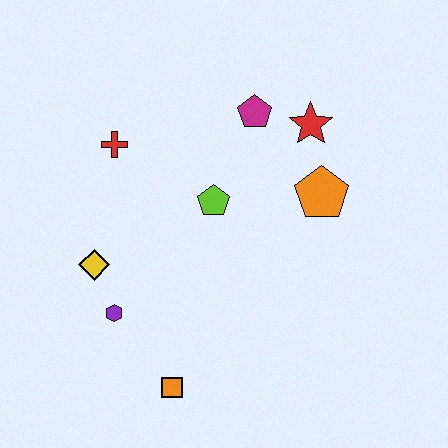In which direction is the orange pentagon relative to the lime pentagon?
The orange pentagon is to the right of the lime pentagon.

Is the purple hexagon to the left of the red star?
Yes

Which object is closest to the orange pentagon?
The red star is closest to the orange pentagon.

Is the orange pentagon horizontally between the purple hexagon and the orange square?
No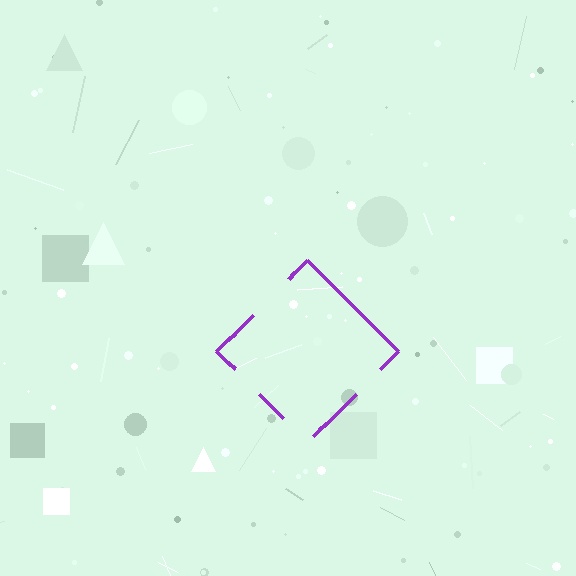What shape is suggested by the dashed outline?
The dashed outline suggests a diamond.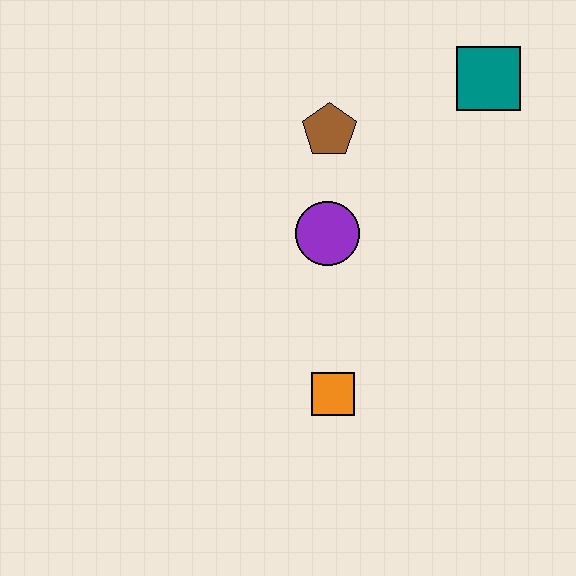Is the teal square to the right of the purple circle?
Yes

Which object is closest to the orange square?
The purple circle is closest to the orange square.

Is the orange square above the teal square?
No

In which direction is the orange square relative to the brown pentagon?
The orange square is below the brown pentagon.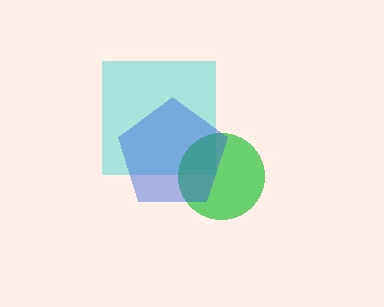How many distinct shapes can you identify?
There are 3 distinct shapes: a cyan square, a green circle, a blue pentagon.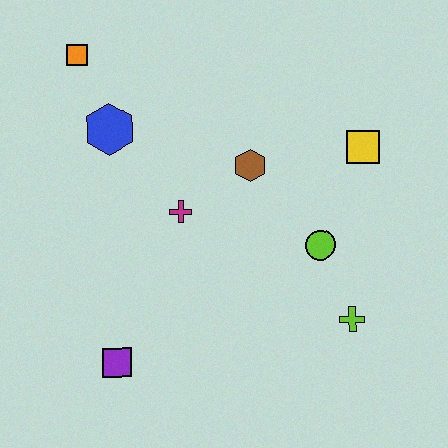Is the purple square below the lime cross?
Yes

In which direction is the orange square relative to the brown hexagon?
The orange square is to the left of the brown hexagon.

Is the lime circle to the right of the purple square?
Yes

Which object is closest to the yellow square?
The lime circle is closest to the yellow square.